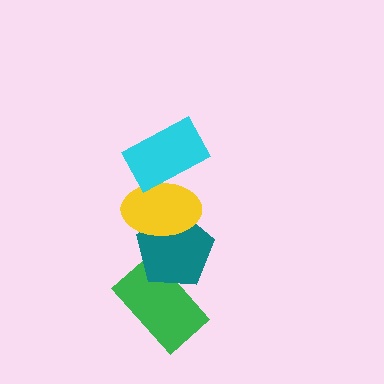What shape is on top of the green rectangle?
The teal pentagon is on top of the green rectangle.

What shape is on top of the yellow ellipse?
The cyan rectangle is on top of the yellow ellipse.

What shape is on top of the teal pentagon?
The yellow ellipse is on top of the teal pentagon.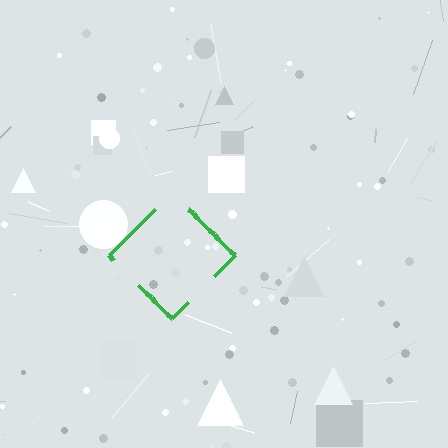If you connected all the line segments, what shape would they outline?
They would outline a diamond.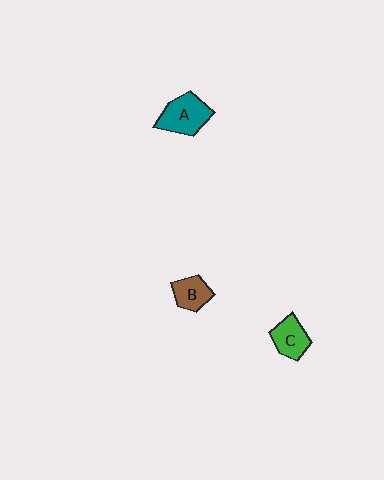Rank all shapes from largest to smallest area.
From largest to smallest: A (teal), C (green), B (brown).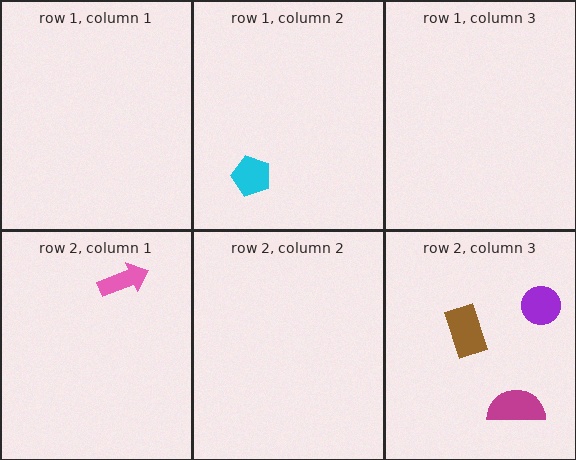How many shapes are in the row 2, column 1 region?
1.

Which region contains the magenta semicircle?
The row 2, column 3 region.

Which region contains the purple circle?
The row 2, column 3 region.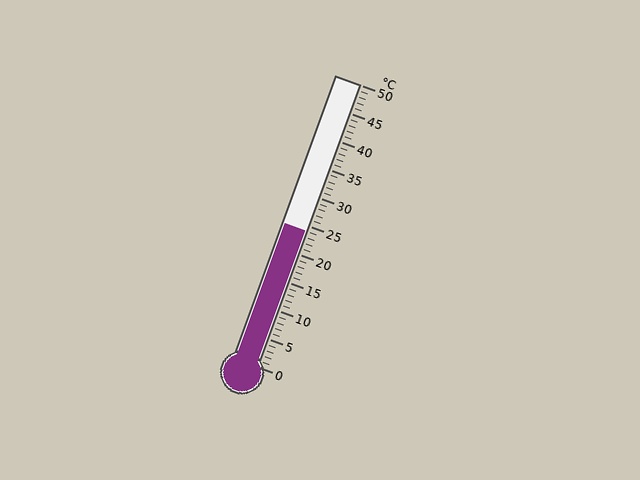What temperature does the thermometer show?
The thermometer shows approximately 24°C.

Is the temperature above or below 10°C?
The temperature is above 10°C.